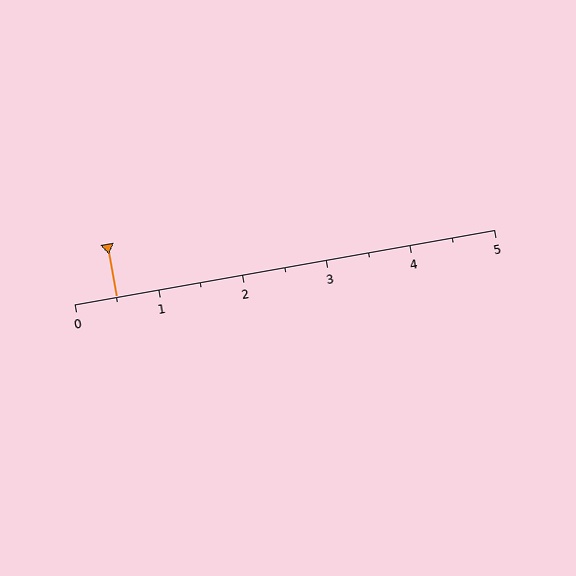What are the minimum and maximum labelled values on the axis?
The axis runs from 0 to 5.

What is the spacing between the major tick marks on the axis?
The major ticks are spaced 1 apart.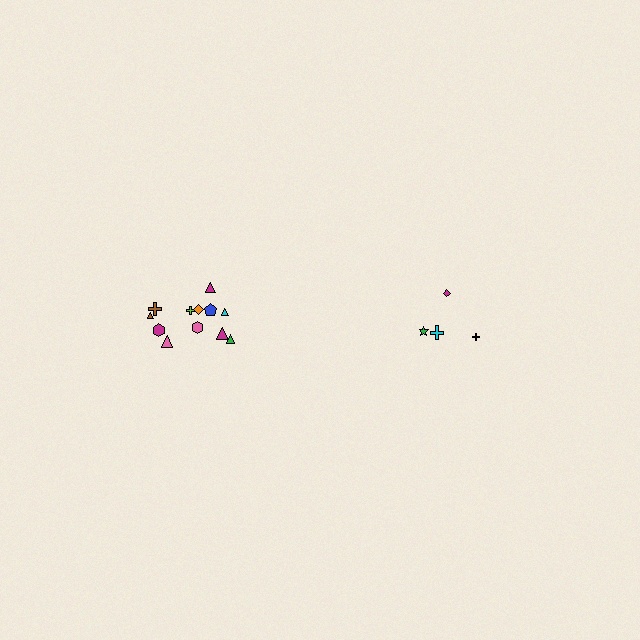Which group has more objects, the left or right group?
The left group.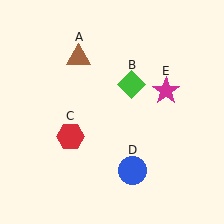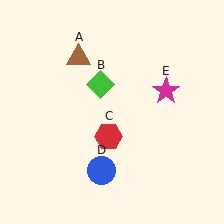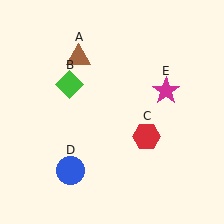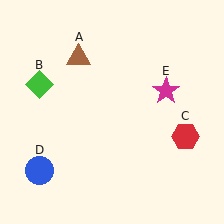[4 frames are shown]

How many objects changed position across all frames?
3 objects changed position: green diamond (object B), red hexagon (object C), blue circle (object D).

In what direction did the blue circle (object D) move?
The blue circle (object D) moved left.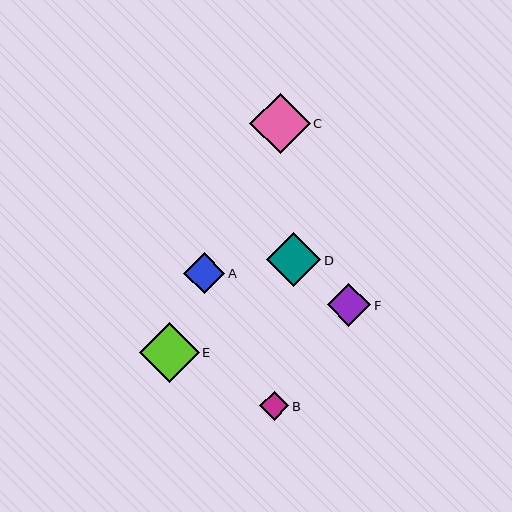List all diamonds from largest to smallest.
From largest to smallest: C, E, D, F, A, B.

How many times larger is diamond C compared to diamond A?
Diamond C is approximately 1.5 times the size of diamond A.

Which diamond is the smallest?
Diamond B is the smallest with a size of approximately 29 pixels.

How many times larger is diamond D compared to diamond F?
Diamond D is approximately 1.3 times the size of diamond F.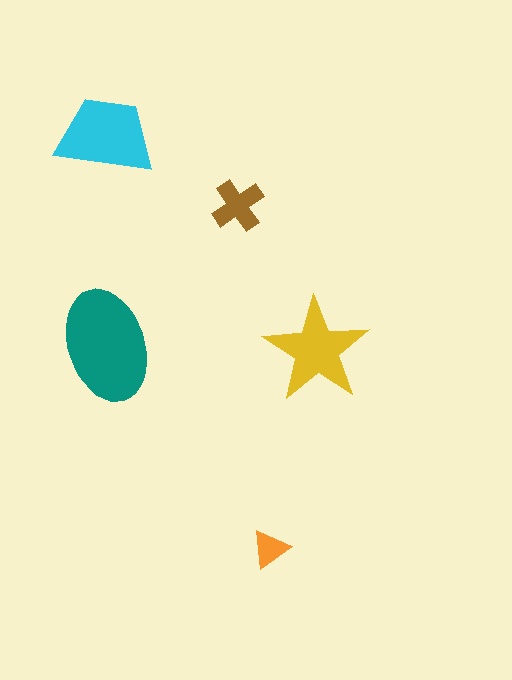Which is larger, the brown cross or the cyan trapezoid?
The cyan trapezoid.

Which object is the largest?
The teal ellipse.